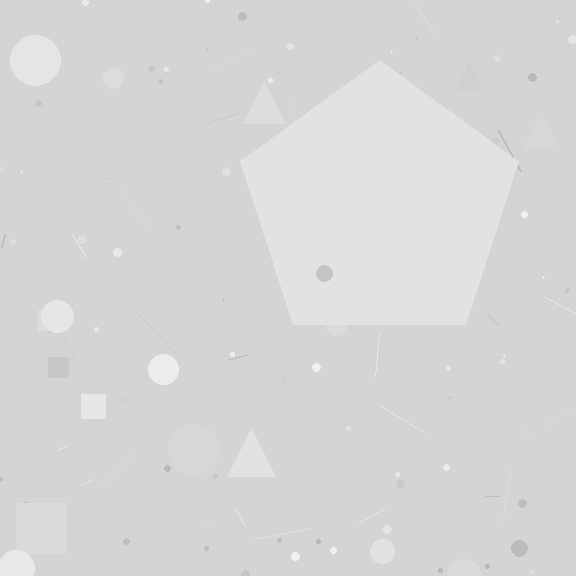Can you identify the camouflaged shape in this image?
The camouflaged shape is a pentagon.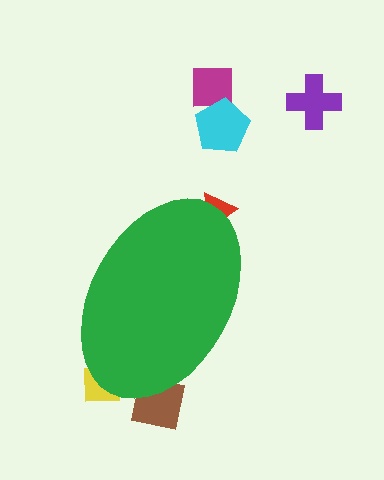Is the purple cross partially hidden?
No, the purple cross is fully visible.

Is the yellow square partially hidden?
Yes, the yellow square is partially hidden behind the green ellipse.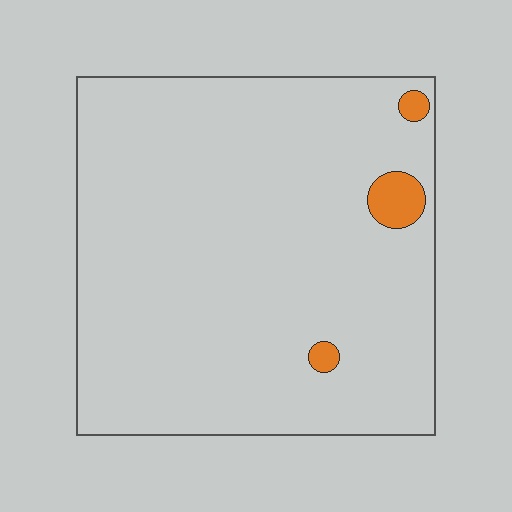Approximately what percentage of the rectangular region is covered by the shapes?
Approximately 5%.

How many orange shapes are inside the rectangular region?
3.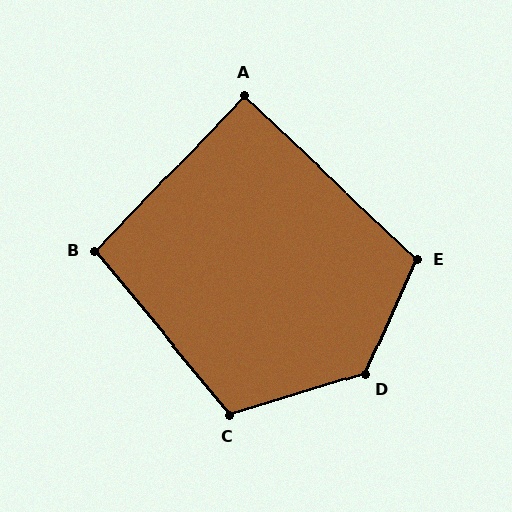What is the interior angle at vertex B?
Approximately 97 degrees (obtuse).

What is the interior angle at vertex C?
Approximately 113 degrees (obtuse).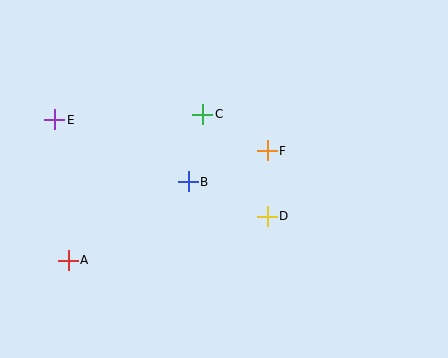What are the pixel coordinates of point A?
Point A is at (68, 260).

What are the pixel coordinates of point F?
Point F is at (267, 151).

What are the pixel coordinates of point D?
Point D is at (267, 216).